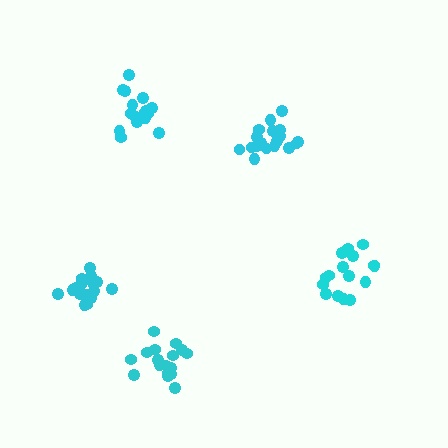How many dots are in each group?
Group 1: 17 dots, Group 2: 16 dots, Group 3: 17 dots, Group 4: 19 dots, Group 5: 17 dots (86 total).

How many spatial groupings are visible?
There are 5 spatial groupings.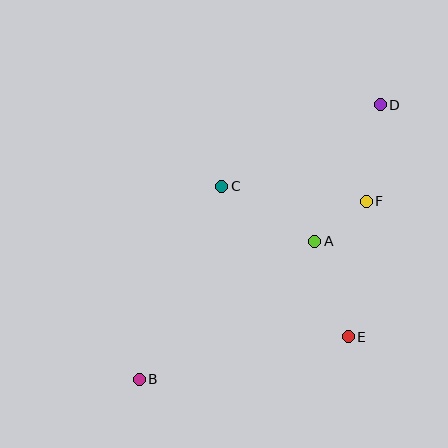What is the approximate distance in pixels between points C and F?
The distance between C and F is approximately 146 pixels.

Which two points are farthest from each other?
Points B and D are farthest from each other.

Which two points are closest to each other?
Points A and F are closest to each other.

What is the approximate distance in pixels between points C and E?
The distance between C and E is approximately 197 pixels.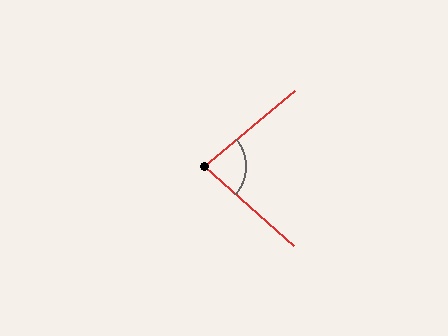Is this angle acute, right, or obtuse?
It is acute.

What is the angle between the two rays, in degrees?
Approximately 81 degrees.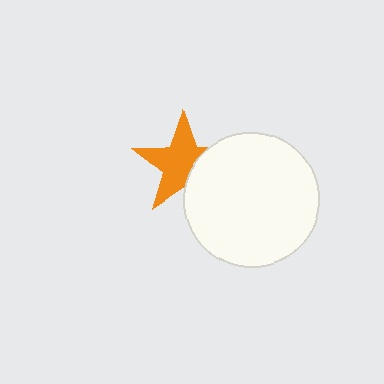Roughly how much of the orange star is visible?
Most of it is visible (roughly 67%).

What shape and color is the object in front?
The object in front is a white circle.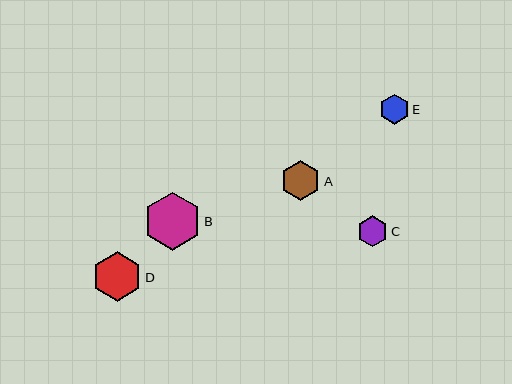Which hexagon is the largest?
Hexagon B is the largest with a size of approximately 58 pixels.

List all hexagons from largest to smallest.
From largest to smallest: B, D, A, C, E.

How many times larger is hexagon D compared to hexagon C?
Hexagon D is approximately 1.6 times the size of hexagon C.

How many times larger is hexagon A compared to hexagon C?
Hexagon A is approximately 1.3 times the size of hexagon C.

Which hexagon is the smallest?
Hexagon E is the smallest with a size of approximately 30 pixels.